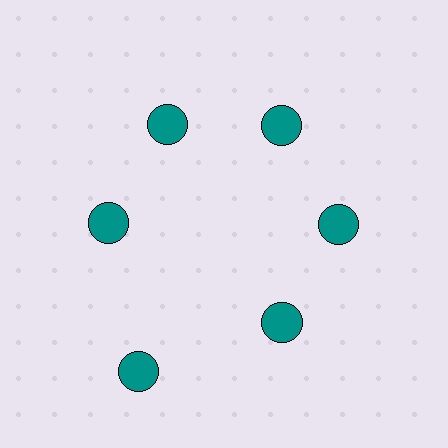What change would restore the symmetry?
The symmetry would be restored by moving it inward, back onto the ring so that all 6 circles sit at equal angles and equal distance from the center.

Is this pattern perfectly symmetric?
No. The 6 teal circles are arranged in a ring, but one element near the 7 o'clock position is pushed outward from the center, breaking the 6-fold rotational symmetry.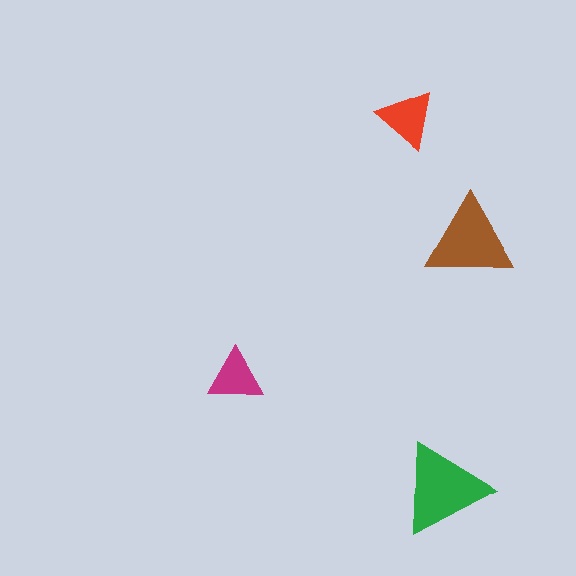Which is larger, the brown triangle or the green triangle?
The green one.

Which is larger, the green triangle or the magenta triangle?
The green one.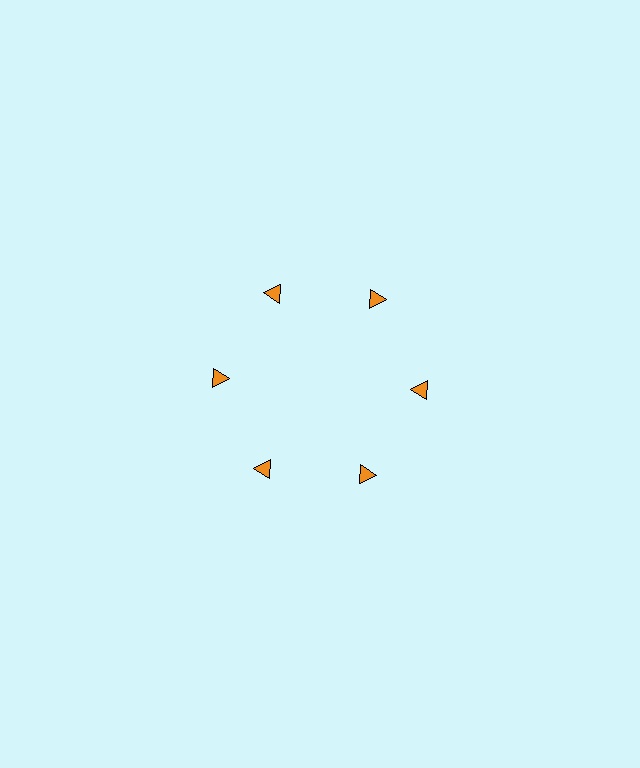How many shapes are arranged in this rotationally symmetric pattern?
There are 6 shapes, arranged in 6 groups of 1.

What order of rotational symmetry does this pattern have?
This pattern has 6-fold rotational symmetry.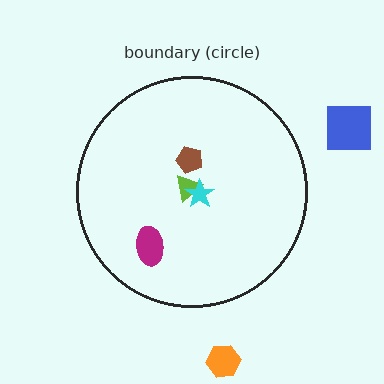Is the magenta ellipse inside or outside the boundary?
Inside.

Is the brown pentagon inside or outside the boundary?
Inside.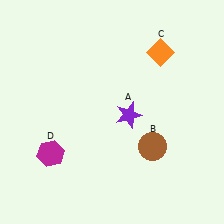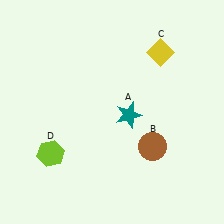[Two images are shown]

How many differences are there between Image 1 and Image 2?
There are 3 differences between the two images.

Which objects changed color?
A changed from purple to teal. C changed from orange to yellow. D changed from magenta to lime.